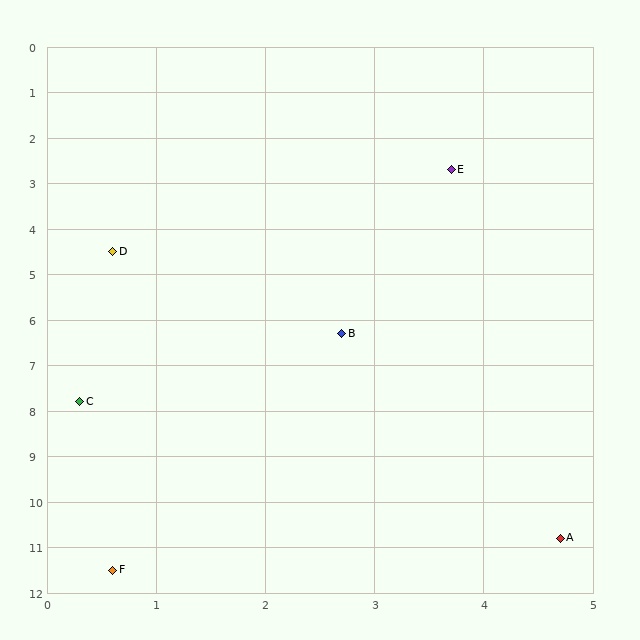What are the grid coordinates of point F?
Point F is at approximately (0.6, 11.5).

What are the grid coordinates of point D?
Point D is at approximately (0.6, 4.5).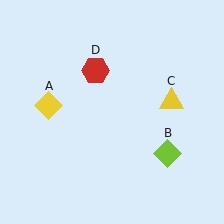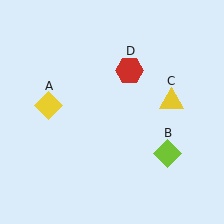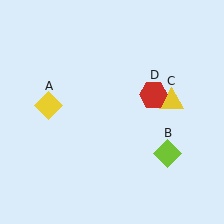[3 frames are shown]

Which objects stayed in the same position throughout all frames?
Yellow diamond (object A) and lime diamond (object B) and yellow triangle (object C) remained stationary.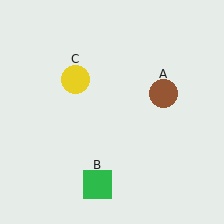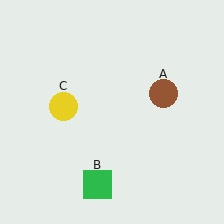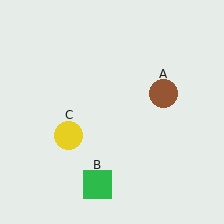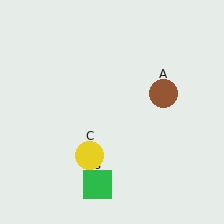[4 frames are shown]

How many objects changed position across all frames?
1 object changed position: yellow circle (object C).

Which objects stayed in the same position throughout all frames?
Brown circle (object A) and green square (object B) remained stationary.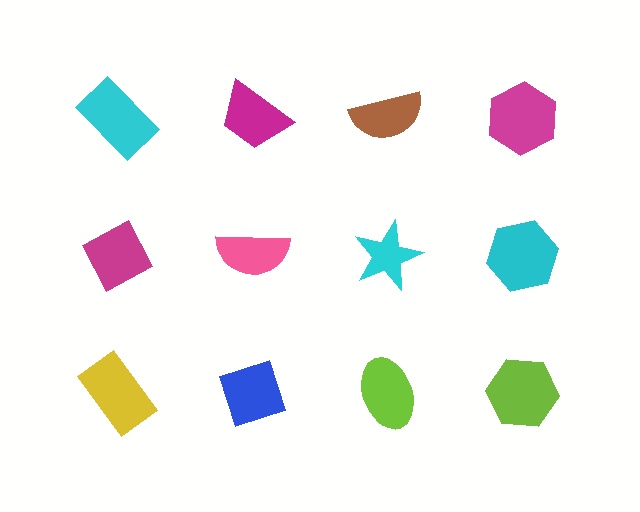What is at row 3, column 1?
A yellow rectangle.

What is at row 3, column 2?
A blue diamond.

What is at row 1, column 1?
A cyan rectangle.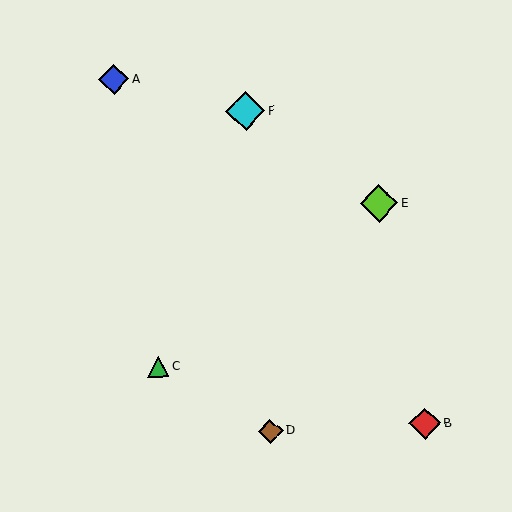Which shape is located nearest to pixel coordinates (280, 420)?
The brown diamond (labeled D) at (270, 431) is nearest to that location.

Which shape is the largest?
The cyan diamond (labeled F) is the largest.